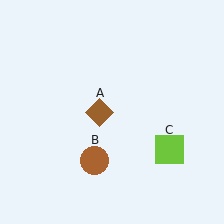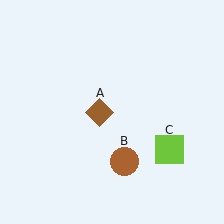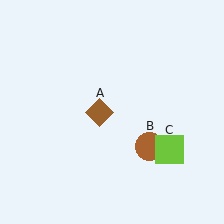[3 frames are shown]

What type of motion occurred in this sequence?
The brown circle (object B) rotated counterclockwise around the center of the scene.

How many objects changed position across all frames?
1 object changed position: brown circle (object B).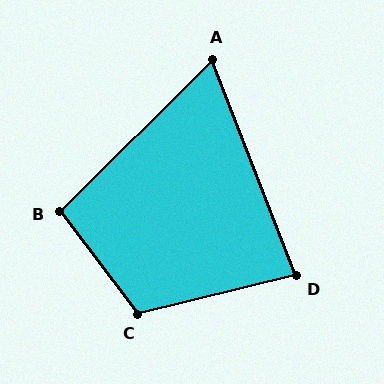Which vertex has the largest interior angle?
C, at approximately 114 degrees.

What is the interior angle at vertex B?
Approximately 98 degrees (obtuse).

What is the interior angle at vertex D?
Approximately 82 degrees (acute).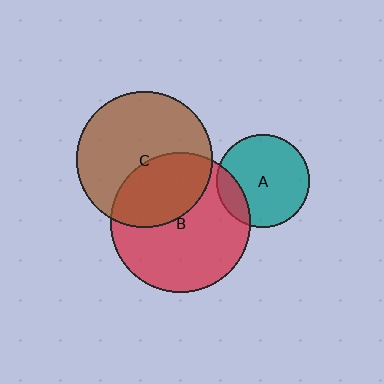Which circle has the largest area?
Circle B (red).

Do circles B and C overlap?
Yes.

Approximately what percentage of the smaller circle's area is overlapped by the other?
Approximately 35%.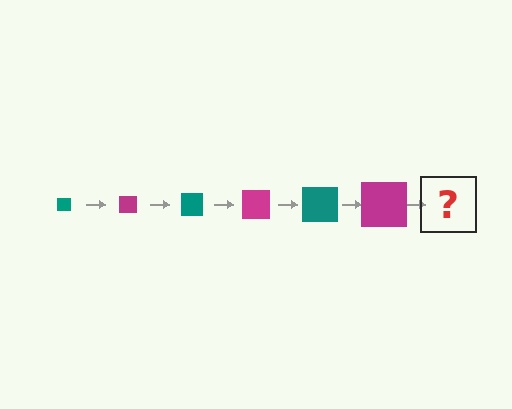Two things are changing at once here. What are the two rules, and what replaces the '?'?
The two rules are that the square grows larger each step and the color cycles through teal and magenta. The '?' should be a teal square, larger than the previous one.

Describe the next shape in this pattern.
It should be a teal square, larger than the previous one.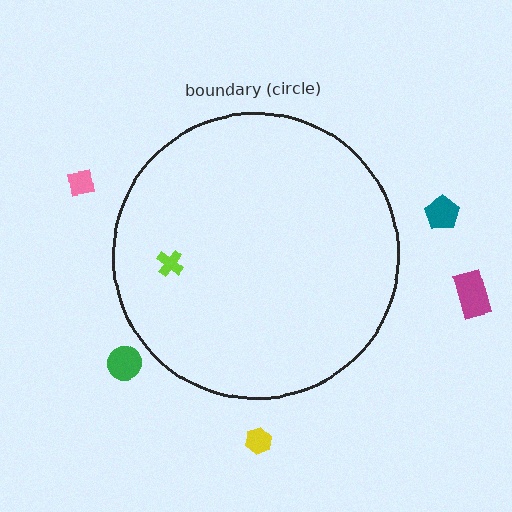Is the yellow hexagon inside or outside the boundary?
Outside.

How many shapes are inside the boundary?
1 inside, 5 outside.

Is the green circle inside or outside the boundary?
Outside.